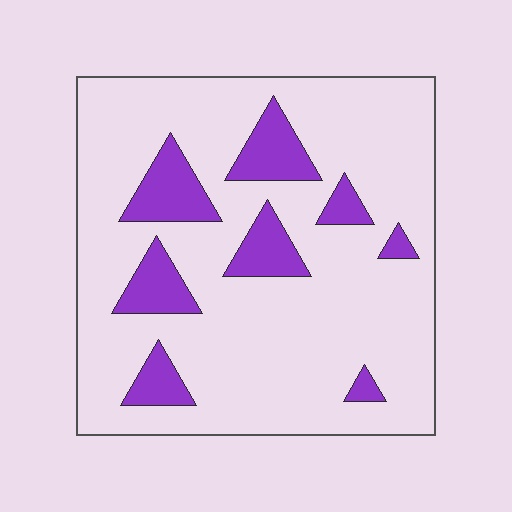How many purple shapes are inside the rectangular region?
8.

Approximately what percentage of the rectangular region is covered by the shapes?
Approximately 15%.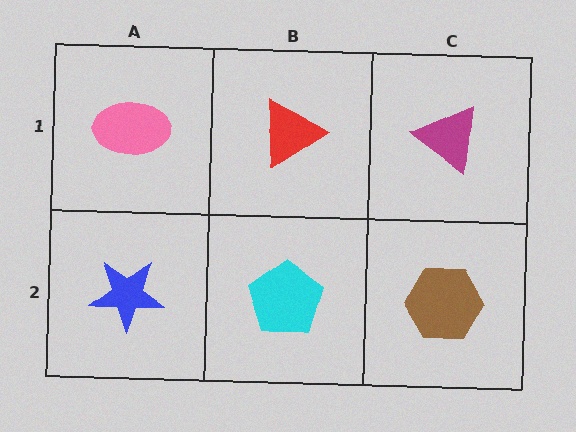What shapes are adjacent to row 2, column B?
A red triangle (row 1, column B), a blue star (row 2, column A), a brown hexagon (row 2, column C).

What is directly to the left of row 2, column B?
A blue star.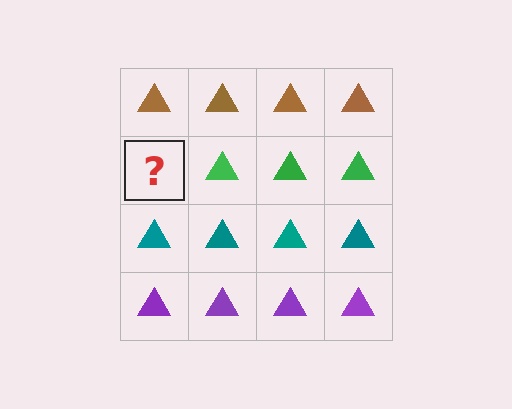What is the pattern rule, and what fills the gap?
The rule is that each row has a consistent color. The gap should be filled with a green triangle.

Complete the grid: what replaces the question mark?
The question mark should be replaced with a green triangle.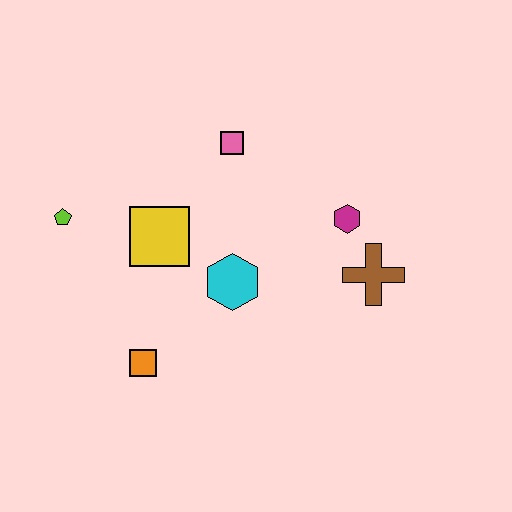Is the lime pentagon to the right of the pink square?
No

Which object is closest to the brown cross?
The magenta hexagon is closest to the brown cross.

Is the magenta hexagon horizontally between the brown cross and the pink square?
Yes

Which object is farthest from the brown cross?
The lime pentagon is farthest from the brown cross.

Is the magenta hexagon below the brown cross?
No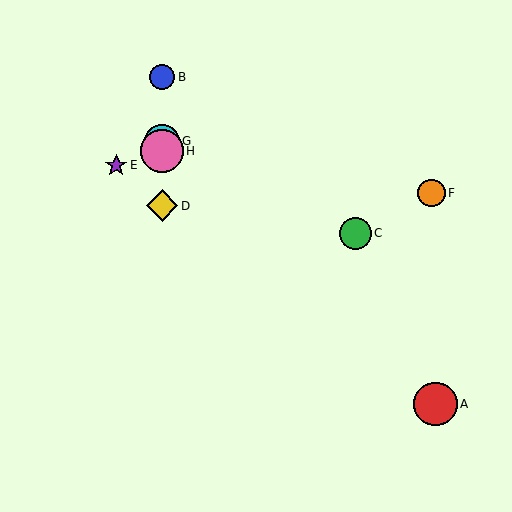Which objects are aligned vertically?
Objects B, D, G, H are aligned vertically.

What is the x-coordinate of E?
Object E is at x≈116.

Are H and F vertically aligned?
No, H is at x≈162 and F is at x≈432.